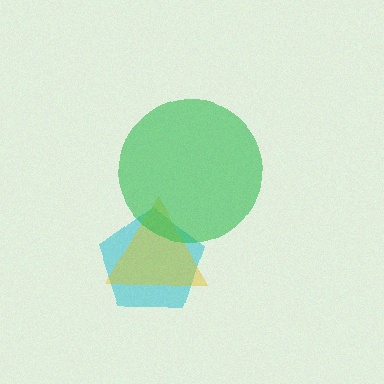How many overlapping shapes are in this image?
There are 3 overlapping shapes in the image.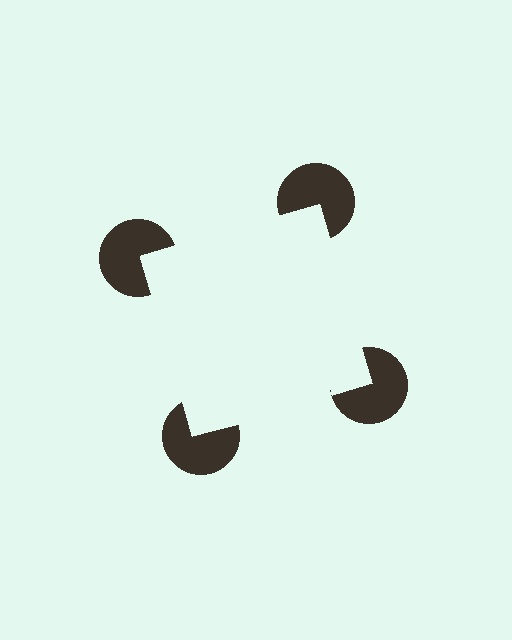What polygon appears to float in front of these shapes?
An illusory square — its edges are inferred from the aligned wedge cuts in the pac-man discs, not physically drawn.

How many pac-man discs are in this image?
There are 4 — one at each vertex of the illusory square.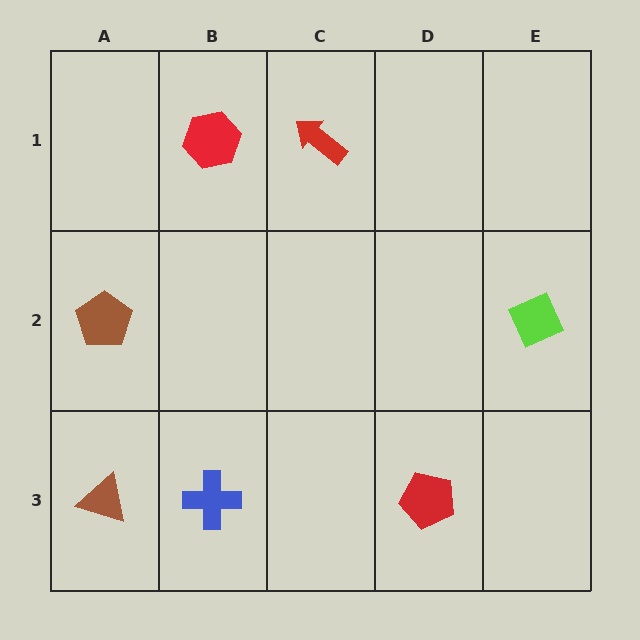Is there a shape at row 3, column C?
No, that cell is empty.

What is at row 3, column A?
A brown triangle.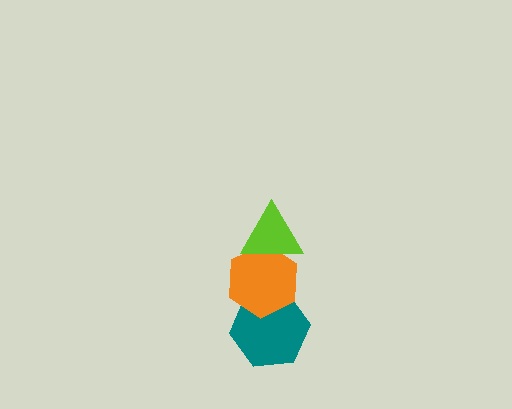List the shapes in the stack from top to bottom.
From top to bottom: the lime triangle, the orange hexagon, the teal hexagon.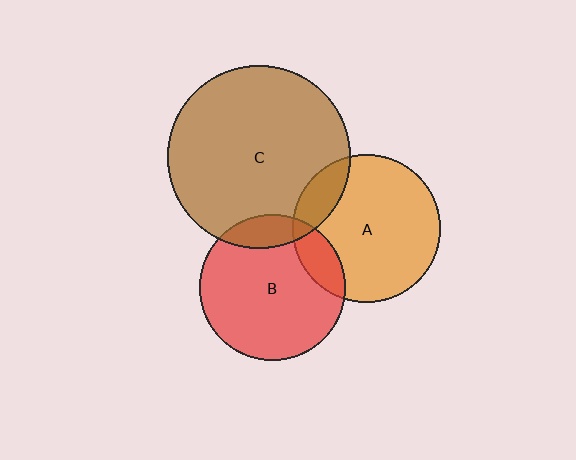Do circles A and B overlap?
Yes.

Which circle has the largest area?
Circle C (brown).